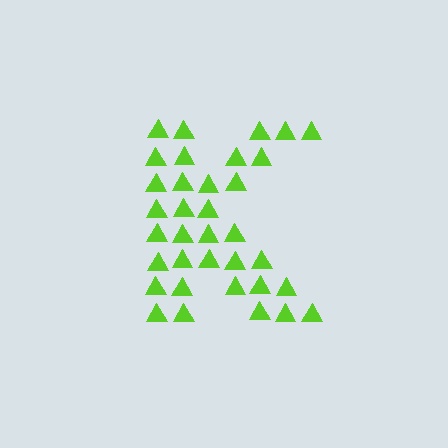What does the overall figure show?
The overall figure shows the letter K.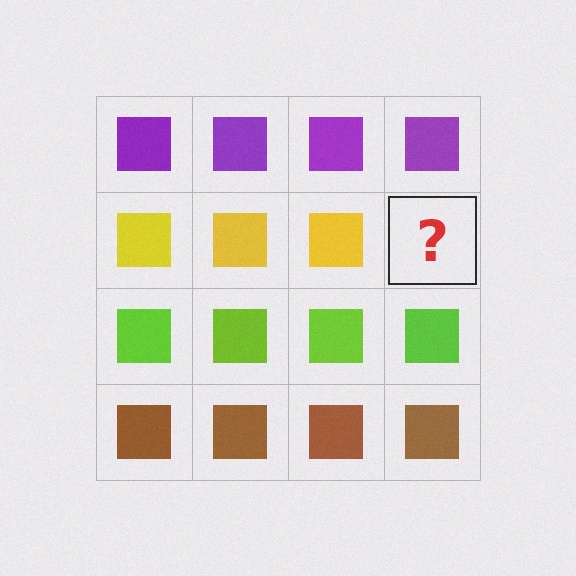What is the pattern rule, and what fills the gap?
The rule is that each row has a consistent color. The gap should be filled with a yellow square.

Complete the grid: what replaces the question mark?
The question mark should be replaced with a yellow square.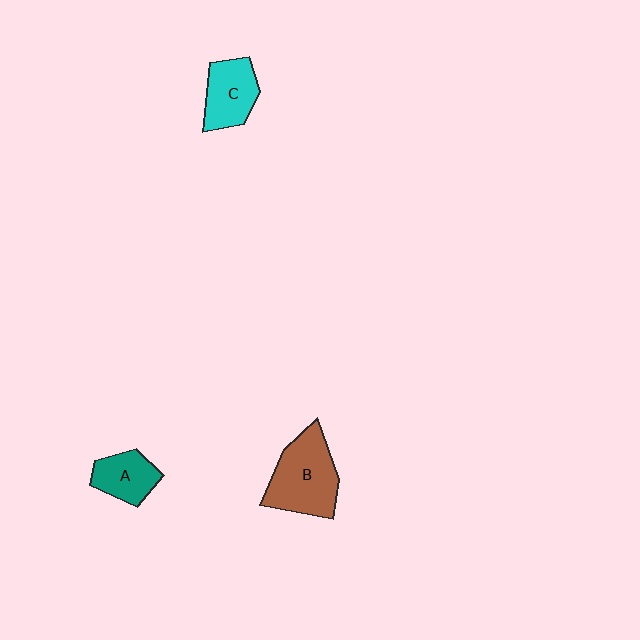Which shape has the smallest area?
Shape A (teal).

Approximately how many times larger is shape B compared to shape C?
Approximately 1.5 times.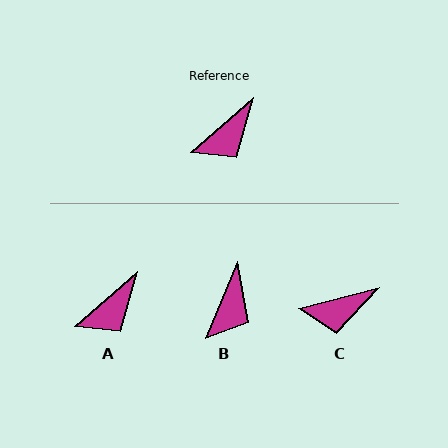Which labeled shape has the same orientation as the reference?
A.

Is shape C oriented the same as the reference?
No, it is off by about 27 degrees.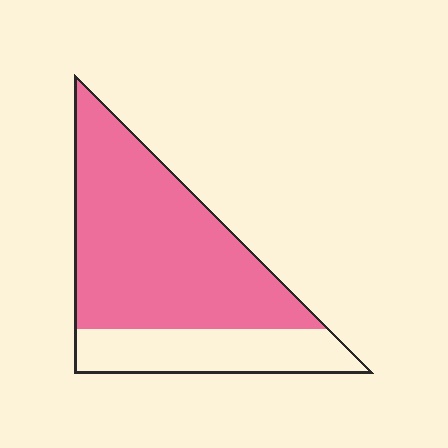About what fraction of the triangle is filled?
About three quarters (3/4).